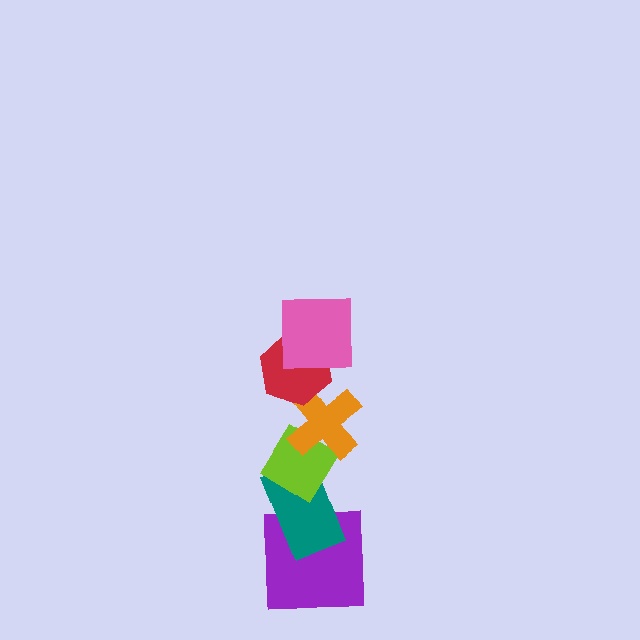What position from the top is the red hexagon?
The red hexagon is 2nd from the top.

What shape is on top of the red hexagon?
The pink square is on top of the red hexagon.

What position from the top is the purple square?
The purple square is 6th from the top.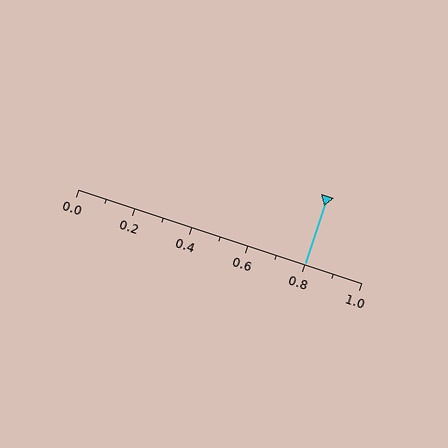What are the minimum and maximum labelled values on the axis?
The axis runs from 0.0 to 1.0.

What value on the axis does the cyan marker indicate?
The marker indicates approximately 0.8.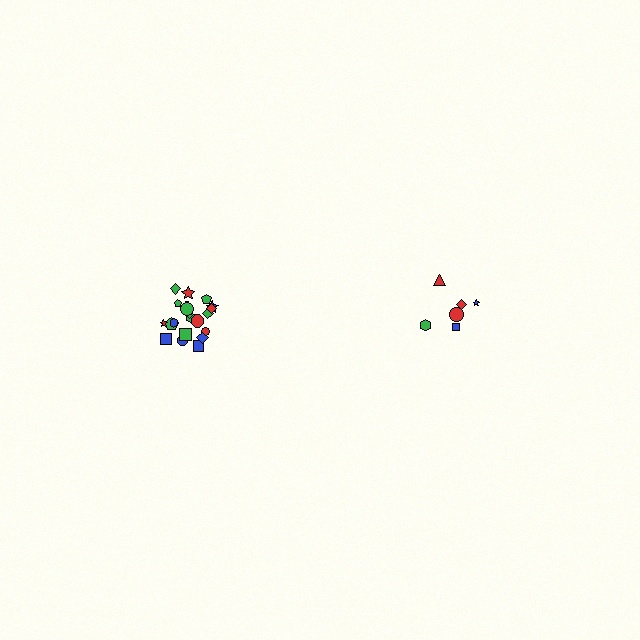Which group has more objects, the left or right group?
The left group.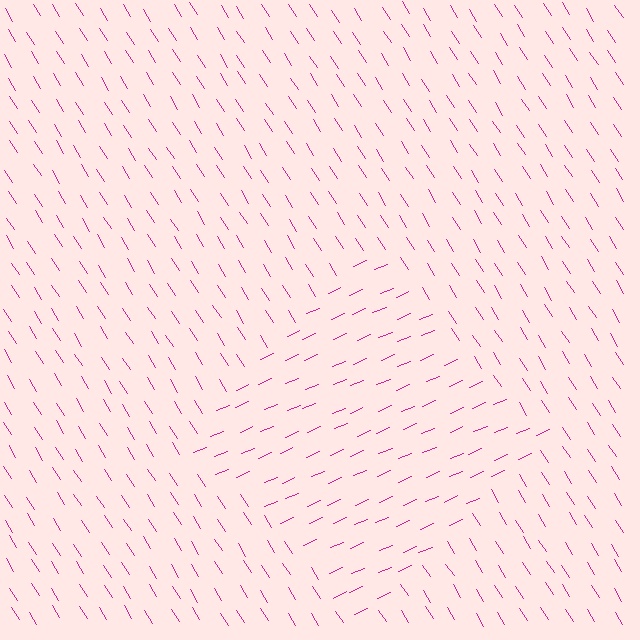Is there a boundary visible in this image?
Yes, there is a texture boundary formed by a change in line orientation.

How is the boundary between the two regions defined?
The boundary is defined purely by a change in line orientation (approximately 81 degrees difference). All lines are the same color and thickness.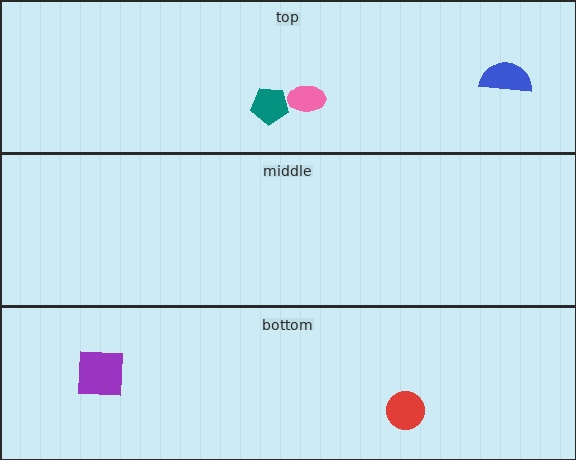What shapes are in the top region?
The blue semicircle, the teal pentagon, the pink ellipse.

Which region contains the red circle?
The bottom region.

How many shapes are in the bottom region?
2.